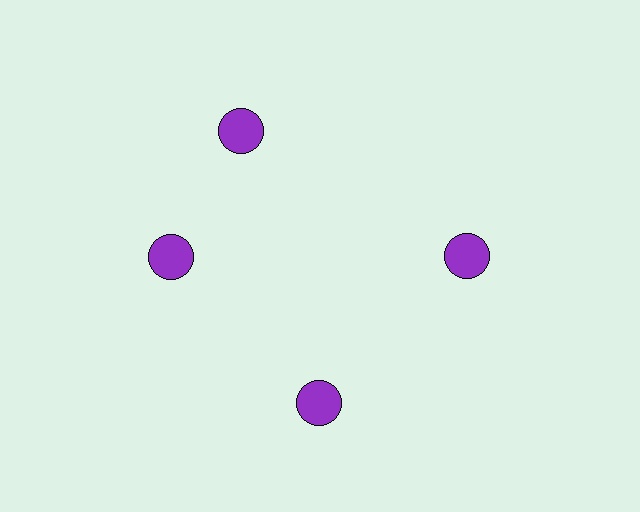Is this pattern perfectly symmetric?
No. The 4 purple circles are arranged in a ring, but one element near the 12 o'clock position is rotated out of alignment along the ring, breaking the 4-fold rotational symmetry.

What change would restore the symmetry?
The symmetry would be restored by rotating it back into even spacing with its neighbors so that all 4 circles sit at equal angles and equal distance from the center.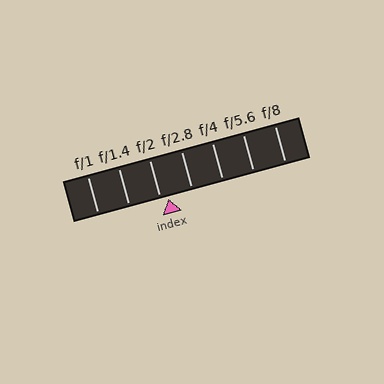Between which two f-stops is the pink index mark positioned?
The index mark is between f/2 and f/2.8.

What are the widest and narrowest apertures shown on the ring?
The widest aperture shown is f/1 and the narrowest is f/8.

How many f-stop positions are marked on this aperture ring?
There are 7 f-stop positions marked.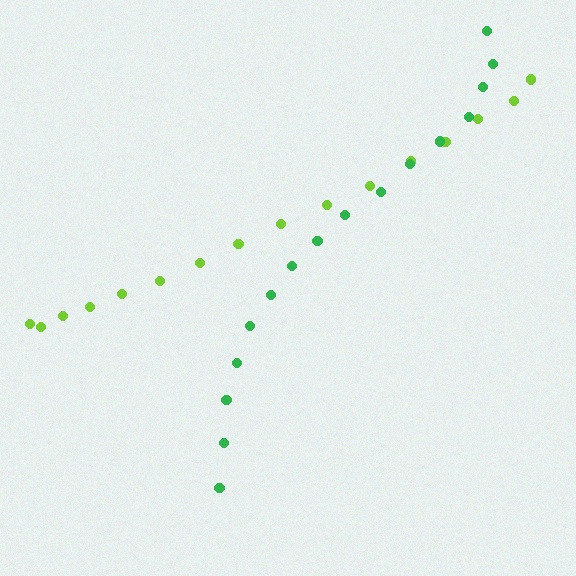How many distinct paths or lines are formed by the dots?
There are 2 distinct paths.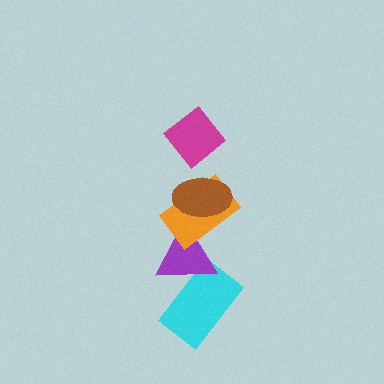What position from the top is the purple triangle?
The purple triangle is 4th from the top.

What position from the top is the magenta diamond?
The magenta diamond is 1st from the top.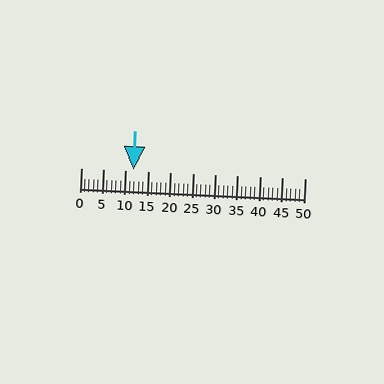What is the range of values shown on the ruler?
The ruler shows values from 0 to 50.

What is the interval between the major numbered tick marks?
The major tick marks are spaced 5 units apart.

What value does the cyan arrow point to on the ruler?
The cyan arrow points to approximately 12.